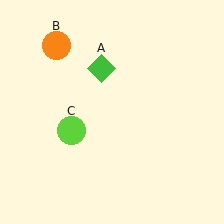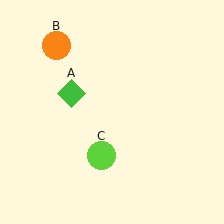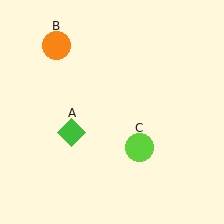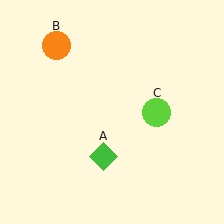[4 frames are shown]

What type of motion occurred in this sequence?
The green diamond (object A), lime circle (object C) rotated counterclockwise around the center of the scene.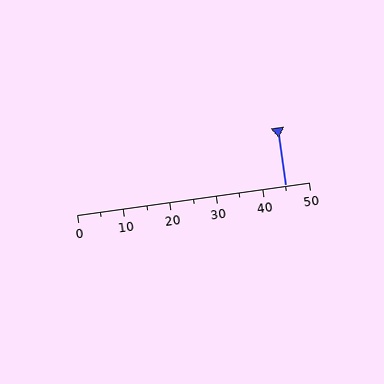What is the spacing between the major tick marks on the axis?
The major ticks are spaced 10 apart.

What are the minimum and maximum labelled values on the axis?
The axis runs from 0 to 50.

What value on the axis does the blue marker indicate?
The marker indicates approximately 45.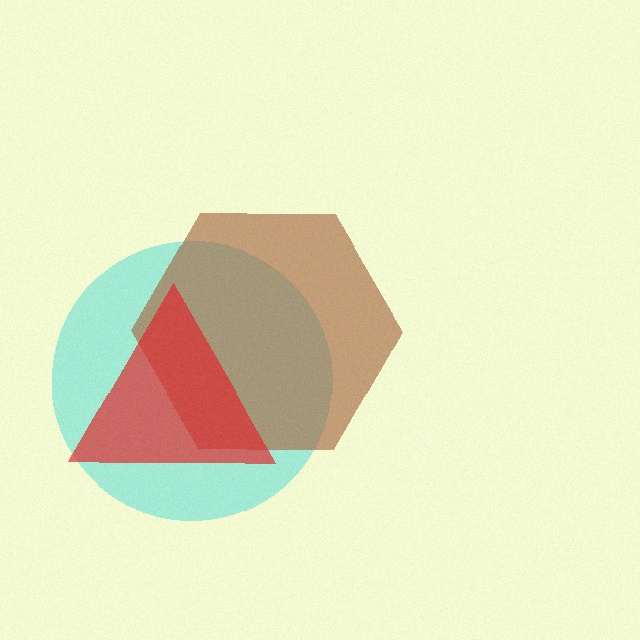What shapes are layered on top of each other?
The layered shapes are: a cyan circle, a brown hexagon, a red triangle.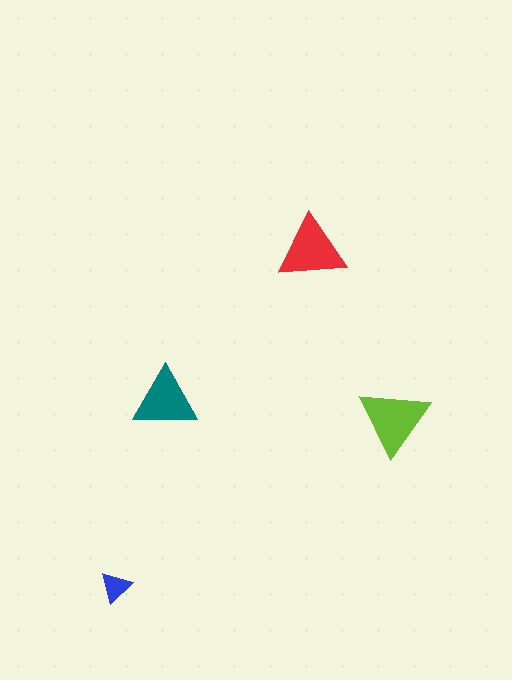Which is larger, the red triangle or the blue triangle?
The red one.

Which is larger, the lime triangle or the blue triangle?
The lime one.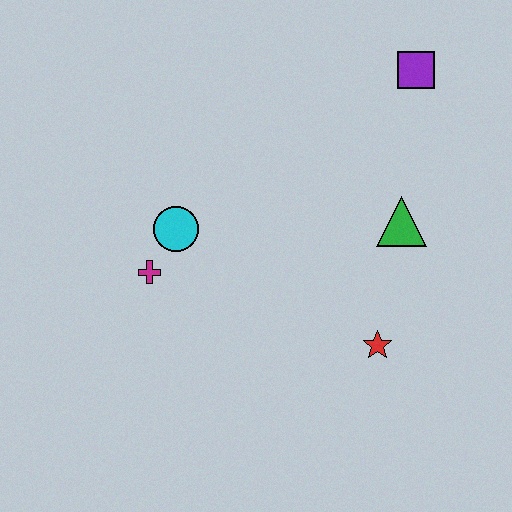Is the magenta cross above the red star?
Yes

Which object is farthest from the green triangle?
The magenta cross is farthest from the green triangle.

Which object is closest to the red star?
The green triangle is closest to the red star.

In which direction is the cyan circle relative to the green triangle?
The cyan circle is to the left of the green triangle.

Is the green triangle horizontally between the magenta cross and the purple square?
Yes